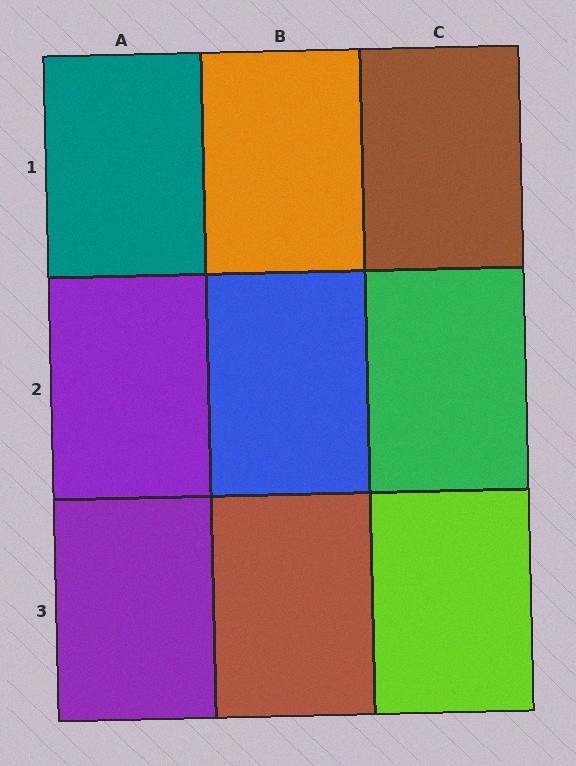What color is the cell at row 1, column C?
Brown.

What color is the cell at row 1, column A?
Teal.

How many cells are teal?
1 cell is teal.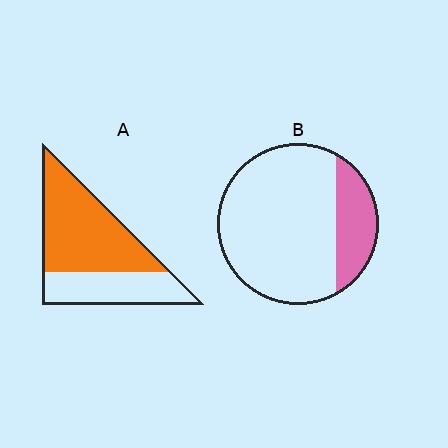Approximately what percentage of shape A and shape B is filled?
A is approximately 65% and B is approximately 20%.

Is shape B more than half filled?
No.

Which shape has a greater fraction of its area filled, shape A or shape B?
Shape A.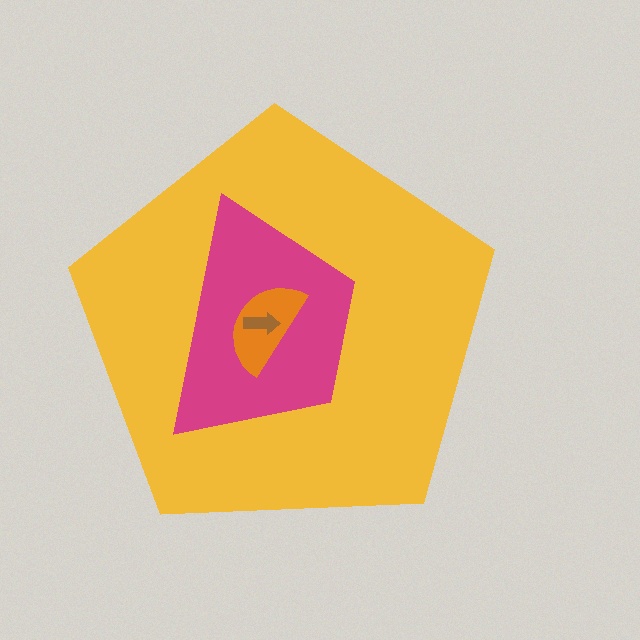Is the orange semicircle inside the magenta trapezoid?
Yes.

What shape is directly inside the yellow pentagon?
The magenta trapezoid.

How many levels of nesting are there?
4.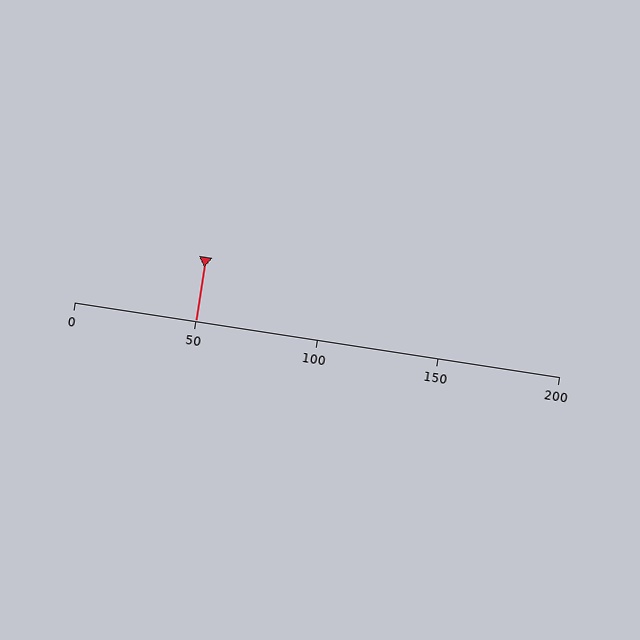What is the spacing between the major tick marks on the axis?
The major ticks are spaced 50 apart.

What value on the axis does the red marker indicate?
The marker indicates approximately 50.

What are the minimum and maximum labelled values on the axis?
The axis runs from 0 to 200.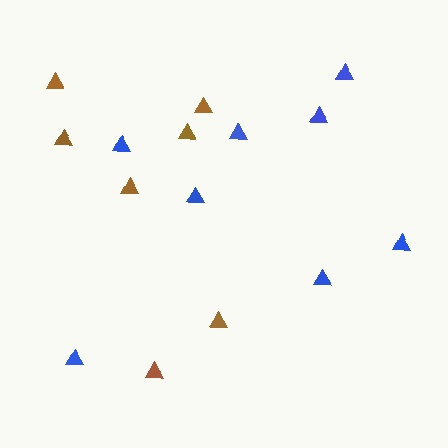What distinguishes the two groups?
There are 2 groups: one group of brown triangles (7) and one group of blue triangles (8).